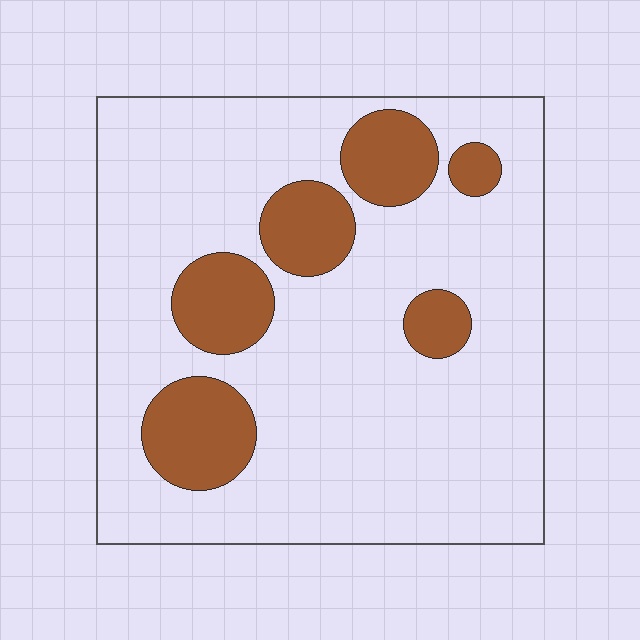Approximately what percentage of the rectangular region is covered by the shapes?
Approximately 20%.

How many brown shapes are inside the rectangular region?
6.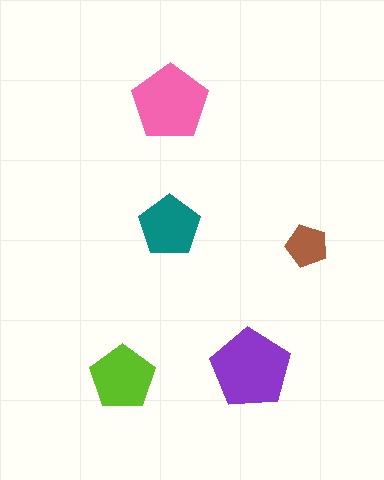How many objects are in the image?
There are 5 objects in the image.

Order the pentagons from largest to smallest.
the purple one, the pink one, the lime one, the teal one, the brown one.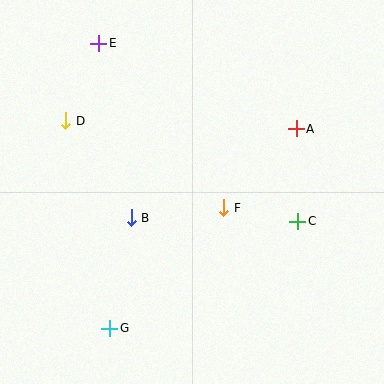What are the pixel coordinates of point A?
Point A is at (296, 129).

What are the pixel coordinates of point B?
Point B is at (131, 218).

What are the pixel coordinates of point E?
Point E is at (99, 43).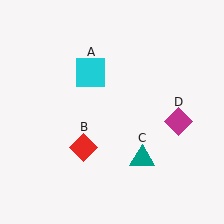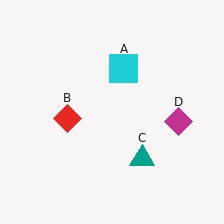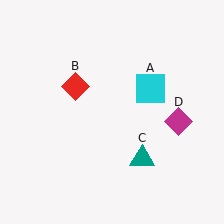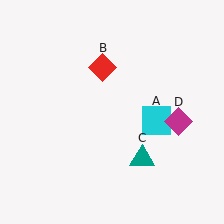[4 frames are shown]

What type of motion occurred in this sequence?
The cyan square (object A), red diamond (object B) rotated clockwise around the center of the scene.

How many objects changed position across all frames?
2 objects changed position: cyan square (object A), red diamond (object B).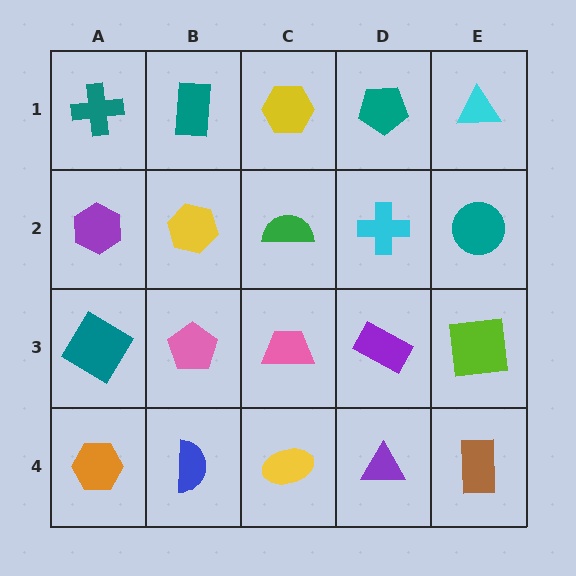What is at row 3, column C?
A pink trapezoid.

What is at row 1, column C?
A yellow hexagon.